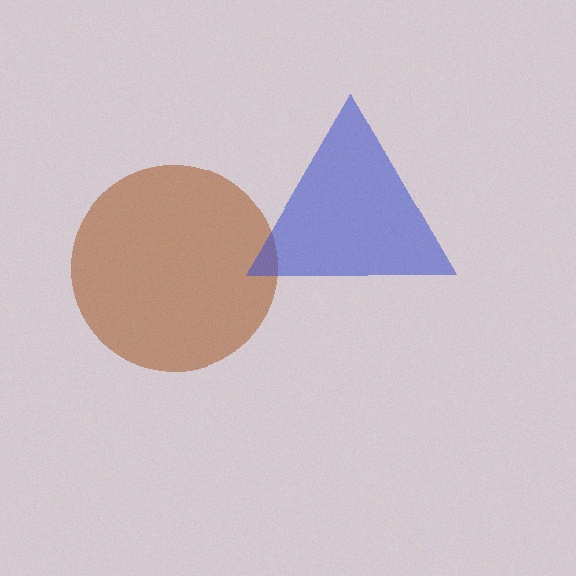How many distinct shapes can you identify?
There are 2 distinct shapes: a brown circle, a blue triangle.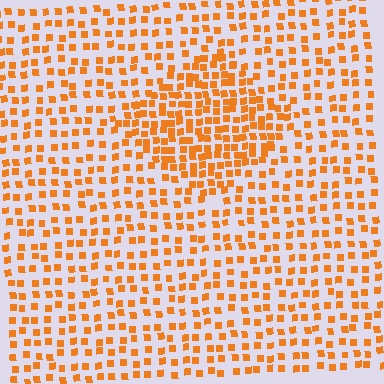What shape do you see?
I see a diamond.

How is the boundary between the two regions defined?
The boundary is defined by a change in element density (approximately 1.8x ratio). All elements are the same color, size, and shape.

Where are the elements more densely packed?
The elements are more densely packed inside the diamond boundary.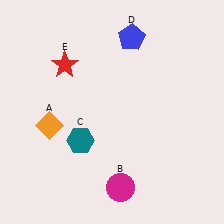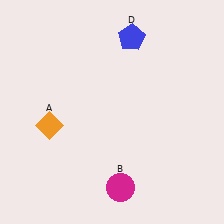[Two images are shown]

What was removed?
The red star (E), the teal hexagon (C) were removed in Image 2.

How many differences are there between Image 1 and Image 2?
There are 2 differences between the two images.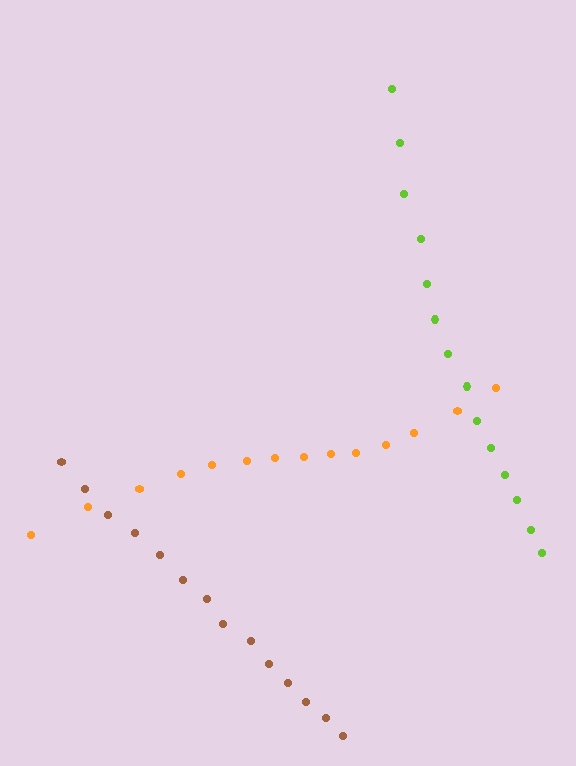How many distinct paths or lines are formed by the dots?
There are 3 distinct paths.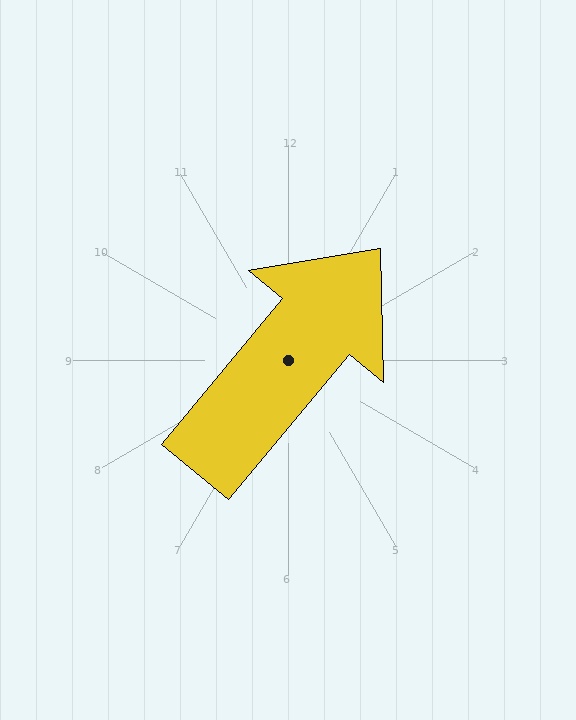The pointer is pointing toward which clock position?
Roughly 1 o'clock.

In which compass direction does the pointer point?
Northeast.